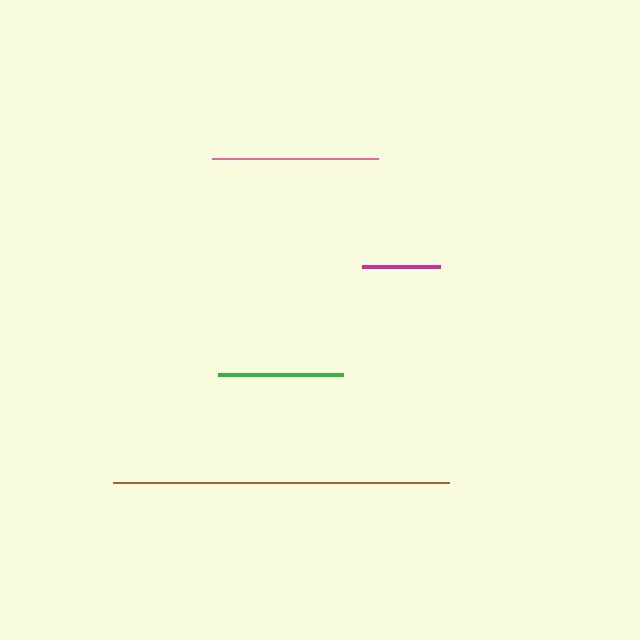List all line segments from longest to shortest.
From longest to shortest: brown, pink, green, magenta.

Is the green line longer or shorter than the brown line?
The brown line is longer than the green line.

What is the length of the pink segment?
The pink segment is approximately 166 pixels long.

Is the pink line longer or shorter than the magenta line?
The pink line is longer than the magenta line.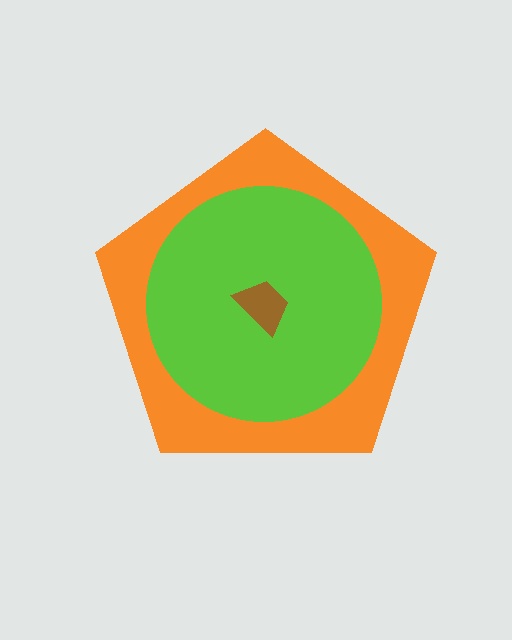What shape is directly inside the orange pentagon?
The lime circle.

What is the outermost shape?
The orange pentagon.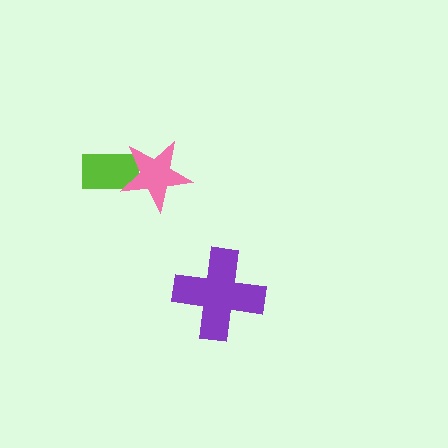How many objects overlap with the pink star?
1 object overlaps with the pink star.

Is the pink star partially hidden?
No, no other shape covers it.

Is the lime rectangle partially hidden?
Yes, it is partially covered by another shape.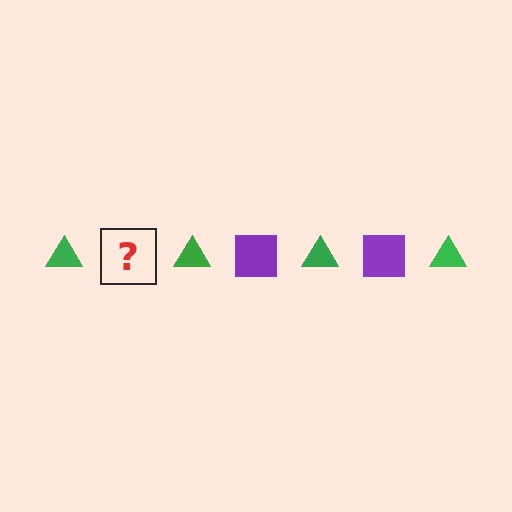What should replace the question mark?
The question mark should be replaced with a purple square.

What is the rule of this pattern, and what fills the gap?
The rule is that the pattern alternates between green triangle and purple square. The gap should be filled with a purple square.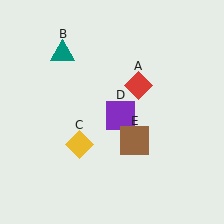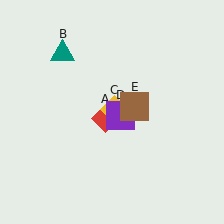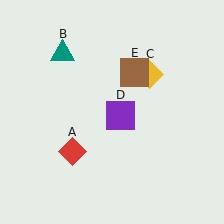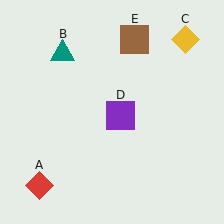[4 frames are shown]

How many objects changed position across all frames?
3 objects changed position: red diamond (object A), yellow diamond (object C), brown square (object E).